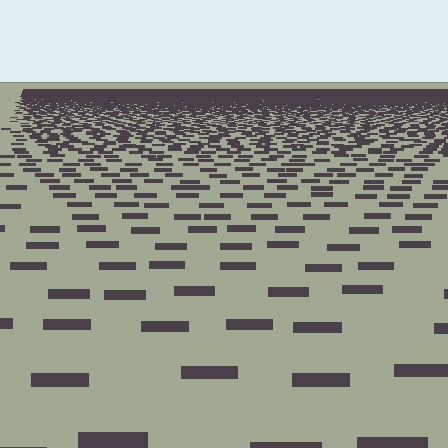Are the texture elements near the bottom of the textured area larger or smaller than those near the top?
Larger. Near the bottom, elements are closer to the viewer and appear at a bigger on-screen size.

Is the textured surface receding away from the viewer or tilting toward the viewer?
The surface is receding away from the viewer. Texture elements get smaller and denser toward the top.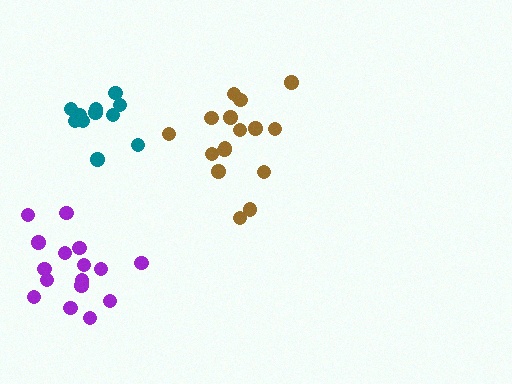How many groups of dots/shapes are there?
There are 3 groups.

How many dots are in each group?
Group 1: 16 dots, Group 2: 16 dots, Group 3: 11 dots (43 total).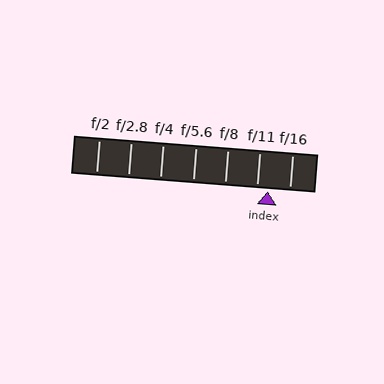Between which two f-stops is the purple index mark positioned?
The index mark is between f/11 and f/16.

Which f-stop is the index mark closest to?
The index mark is closest to f/11.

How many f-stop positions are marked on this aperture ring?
There are 7 f-stop positions marked.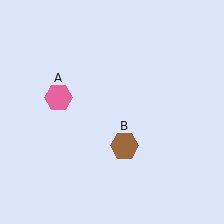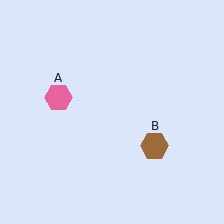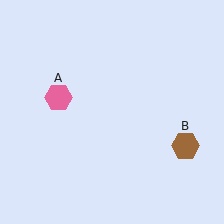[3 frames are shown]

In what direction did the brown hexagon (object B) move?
The brown hexagon (object B) moved right.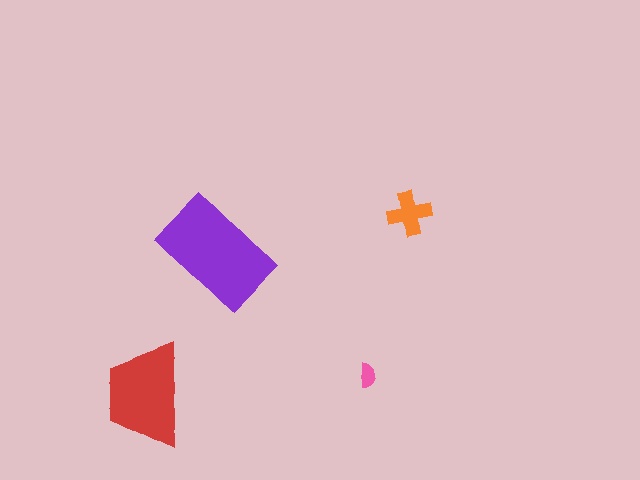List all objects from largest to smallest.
The purple rectangle, the red trapezoid, the orange cross, the pink semicircle.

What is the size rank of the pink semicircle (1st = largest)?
4th.